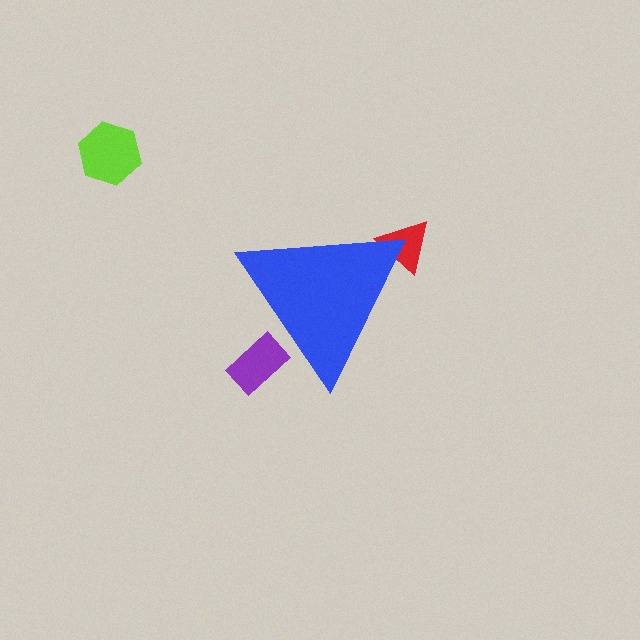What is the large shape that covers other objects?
A blue triangle.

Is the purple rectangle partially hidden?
Yes, the purple rectangle is partially hidden behind the blue triangle.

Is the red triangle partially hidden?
Yes, the red triangle is partially hidden behind the blue triangle.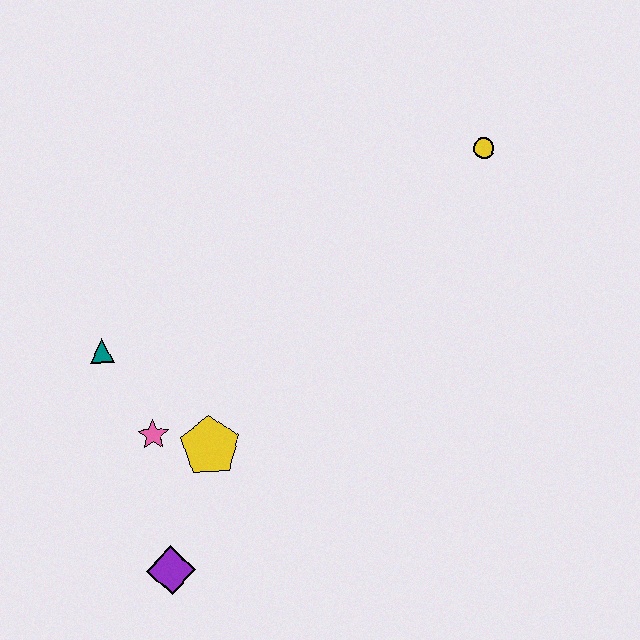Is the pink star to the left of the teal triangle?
No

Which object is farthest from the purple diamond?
The yellow circle is farthest from the purple diamond.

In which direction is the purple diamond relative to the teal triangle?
The purple diamond is below the teal triangle.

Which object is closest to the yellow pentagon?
The pink star is closest to the yellow pentagon.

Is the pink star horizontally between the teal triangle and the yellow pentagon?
Yes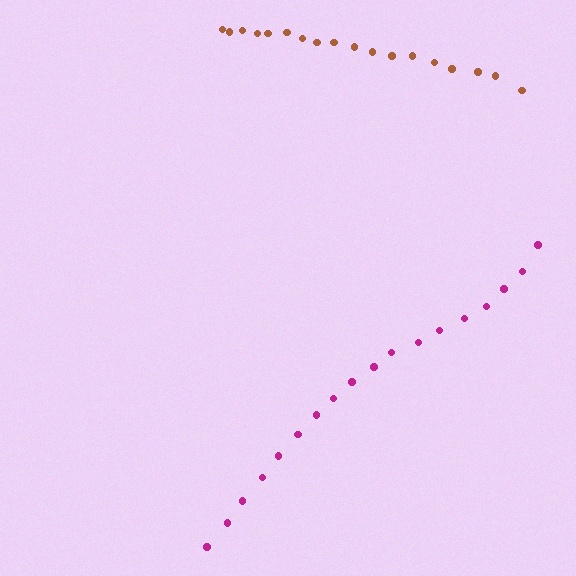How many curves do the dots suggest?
There are 2 distinct paths.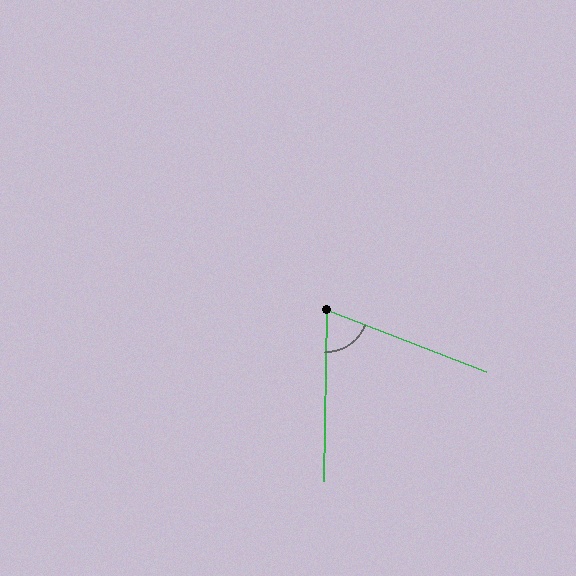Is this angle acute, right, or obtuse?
It is acute.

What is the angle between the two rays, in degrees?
Approximately 70 degrees.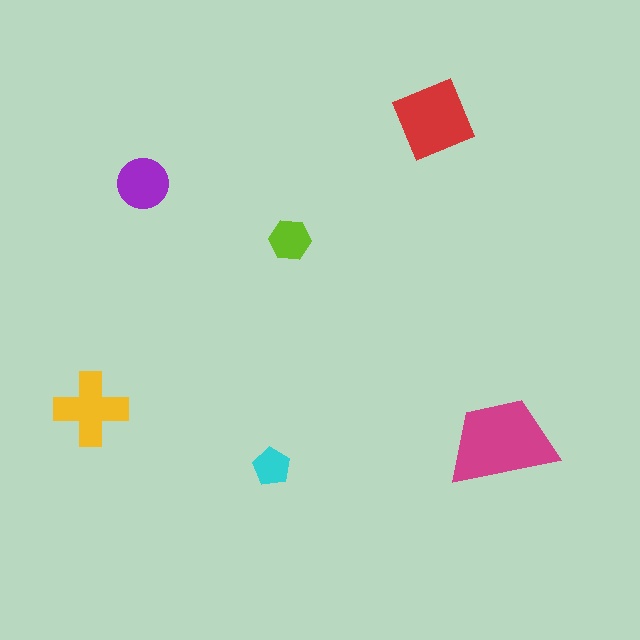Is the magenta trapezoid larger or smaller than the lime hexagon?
Larger.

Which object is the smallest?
The cyan pentagon.